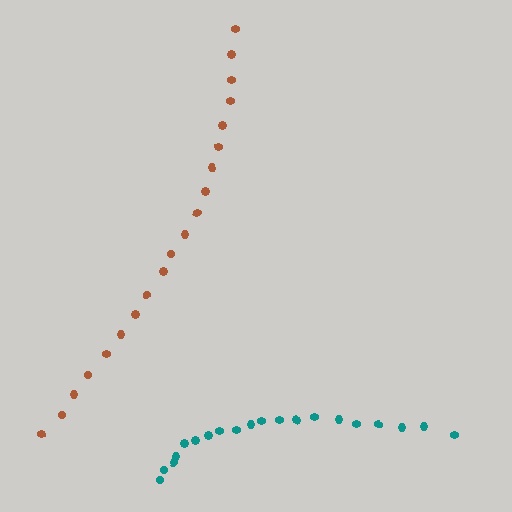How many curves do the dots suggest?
There are 2 distinct paths.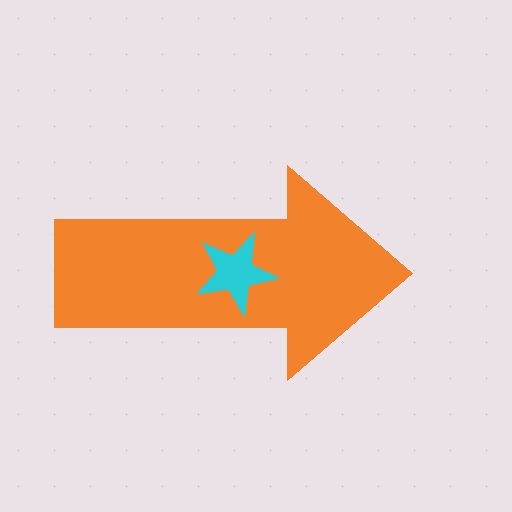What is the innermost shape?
The cyan star.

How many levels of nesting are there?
2.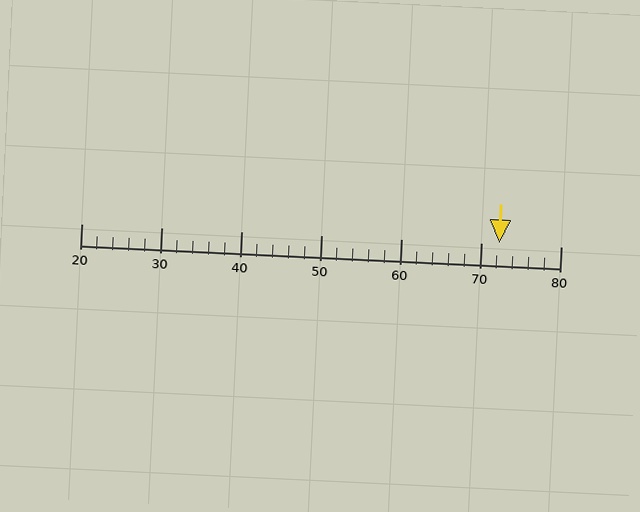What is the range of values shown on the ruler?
The ruler shows values from 20 to 80.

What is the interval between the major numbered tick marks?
The major tick marks are spaced 10 units apart.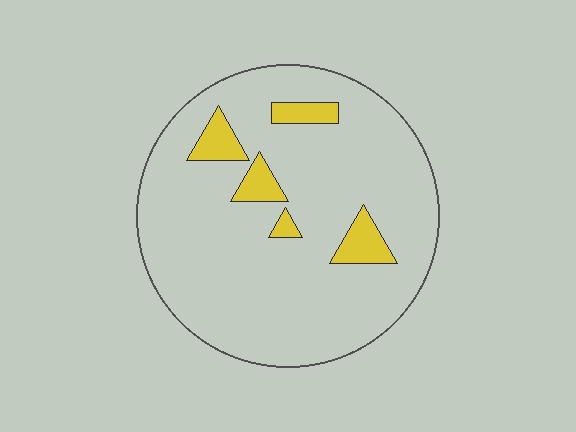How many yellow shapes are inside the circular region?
5.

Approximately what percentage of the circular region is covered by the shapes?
Approximately 10%.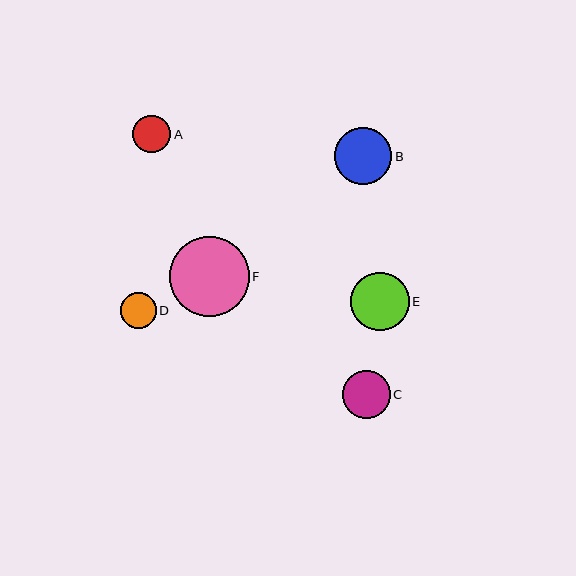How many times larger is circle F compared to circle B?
Circle F is approximately 1.4 times the size of circle B.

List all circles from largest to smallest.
From largest to smallest: F, E, B, C, A, D.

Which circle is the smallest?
Circle D is the smallest with a size of approximately 36 pixels.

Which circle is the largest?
Circle F is the largest with a size of approximately 80 pixels.